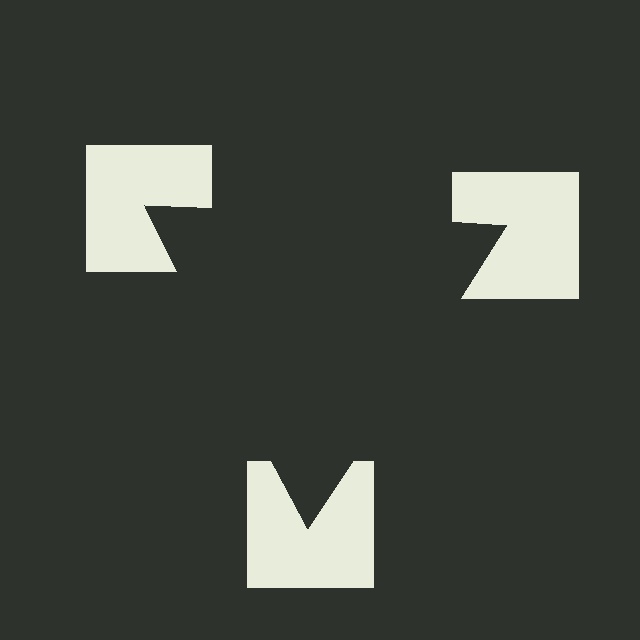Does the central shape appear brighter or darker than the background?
It typically appears slightly darker than the background, even though no actual brightness change is drawn.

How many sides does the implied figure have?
3 sides.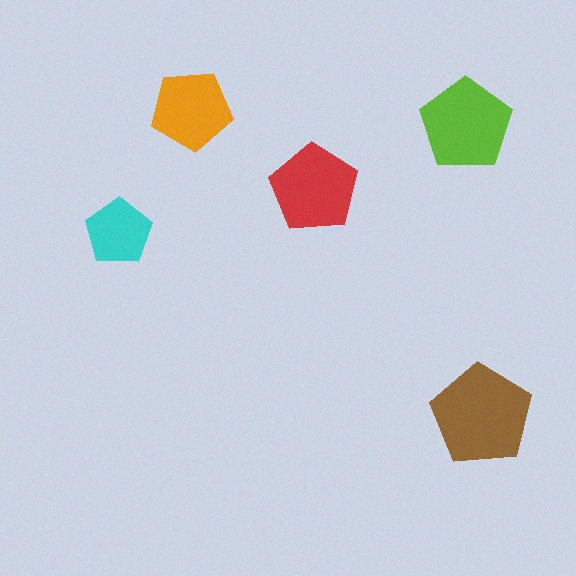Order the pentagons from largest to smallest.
the brown one, the lime one, the red one, the orange one, the cyan one.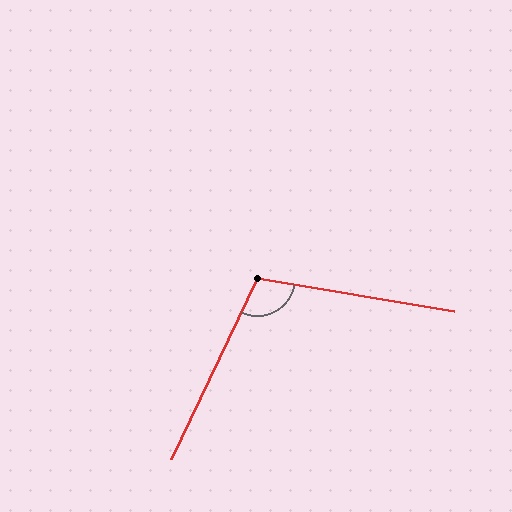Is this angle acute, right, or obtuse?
It is obtuse.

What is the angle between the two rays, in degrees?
Approximately 106 degrees.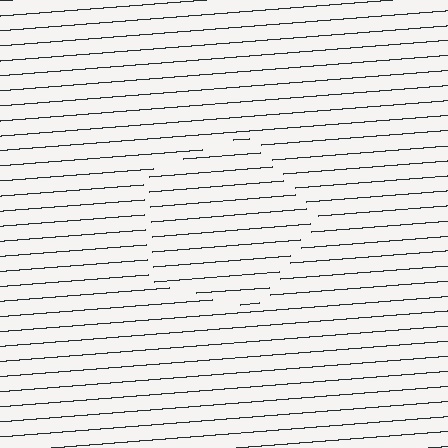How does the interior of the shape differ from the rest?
The interior of the shape contains the same grating, shifted by half a period — the contour is defined by the phase discontinuity where line-ends from the inner and outer gratings abut.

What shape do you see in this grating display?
An illusory pentagon. The interior of the shape contains the same grating, shifted by half a period — the contour is defined by the phase discontinuity where line-ends from the inner and outer gratings abut.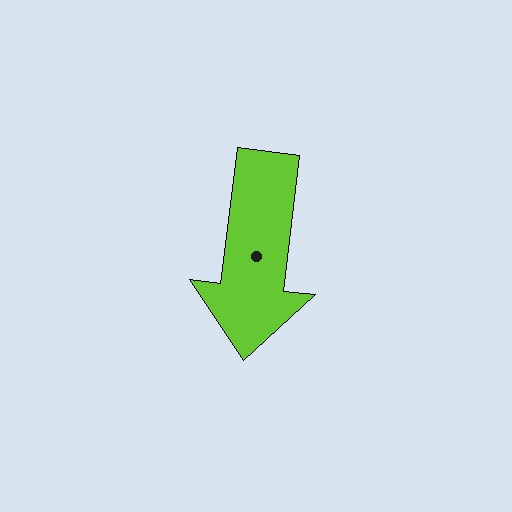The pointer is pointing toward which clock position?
Roughly 6 o'clock.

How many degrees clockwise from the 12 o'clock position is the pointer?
Approximately 187 degrees.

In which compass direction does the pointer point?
South.